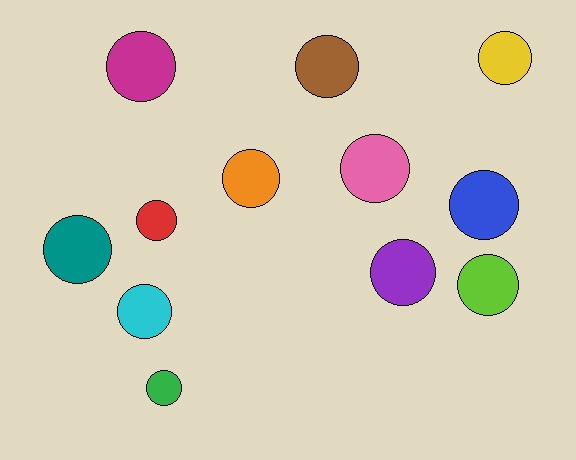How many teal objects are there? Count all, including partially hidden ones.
There is 1 teal object.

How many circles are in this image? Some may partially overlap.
There are 12 circles.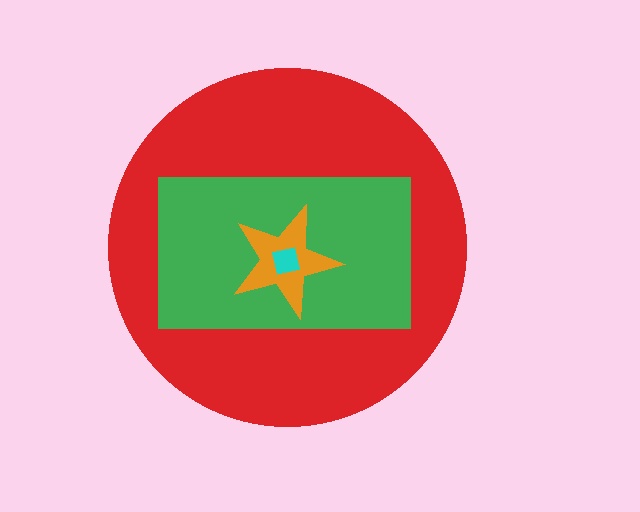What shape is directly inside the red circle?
The green rectangle.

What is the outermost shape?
The red circle.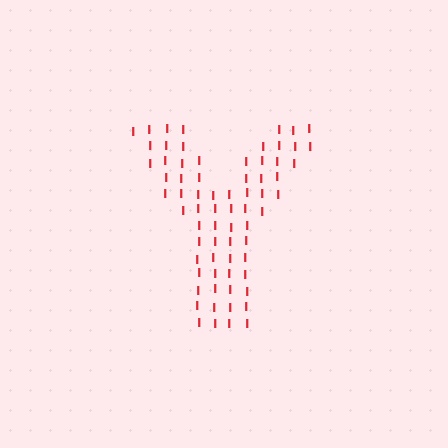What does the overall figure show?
The overall figure shows the letter Y.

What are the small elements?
The small elements are letter I's.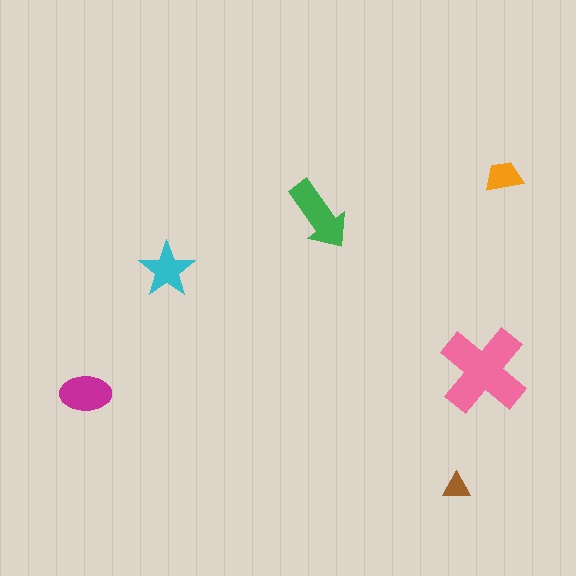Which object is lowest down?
The brown triangle is bottommost.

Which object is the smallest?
The brown triangle.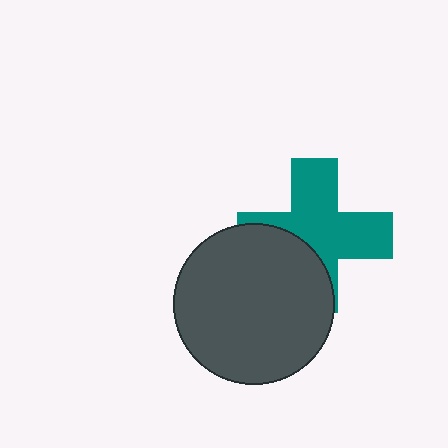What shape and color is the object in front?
The object in front is a dark gray circle.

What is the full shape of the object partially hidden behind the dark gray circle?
The partially hidden object is a teal cross.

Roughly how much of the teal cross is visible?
About half of it is visible (roughly 64%).